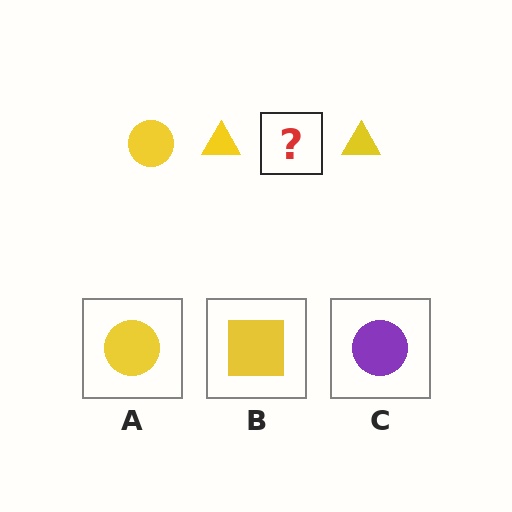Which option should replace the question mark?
Option A.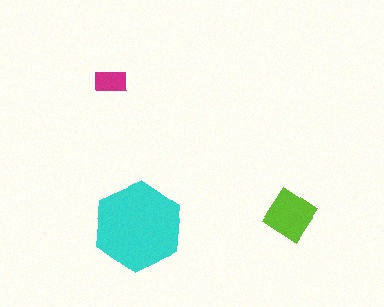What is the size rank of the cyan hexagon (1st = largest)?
1st.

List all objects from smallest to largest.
The magenta rectangle, the lime diamond, the cyan hexagon.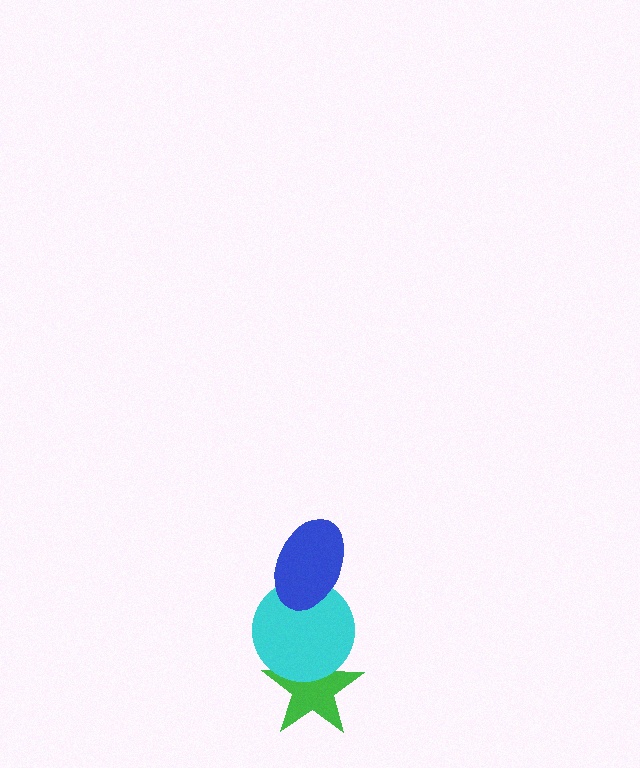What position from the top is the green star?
The green star is 3rd from the top.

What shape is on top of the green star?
The cyan circle is on top of the green star.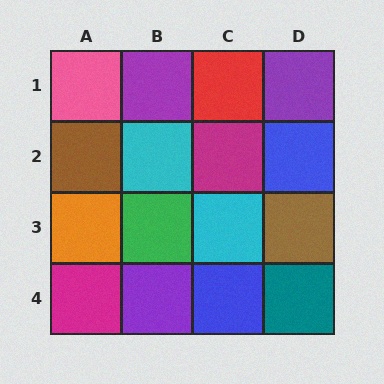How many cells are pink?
1 cell is pink.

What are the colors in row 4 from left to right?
Magenta, purple, blue, teal.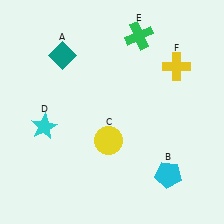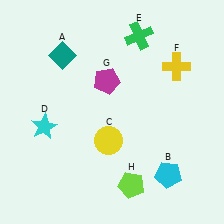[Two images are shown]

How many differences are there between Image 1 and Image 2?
There are 2 differences between the two images.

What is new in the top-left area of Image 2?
A magenta pentagon (G) was added in the top-left area of Image 2.